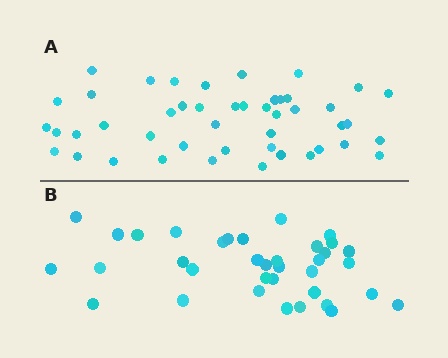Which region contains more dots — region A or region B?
Region A (the top region) has more dots.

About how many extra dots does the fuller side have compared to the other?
Region A has roughly 10 or so more dots than region B.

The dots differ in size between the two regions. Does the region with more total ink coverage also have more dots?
No. Region B has more total ink coverage because its dots are larger, but region A actually contains more individual dots. Total area can be misleading — the number of items is what matters here.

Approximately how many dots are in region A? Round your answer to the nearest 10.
About 50 dots. (The exact count is 46, which rounds to 50.)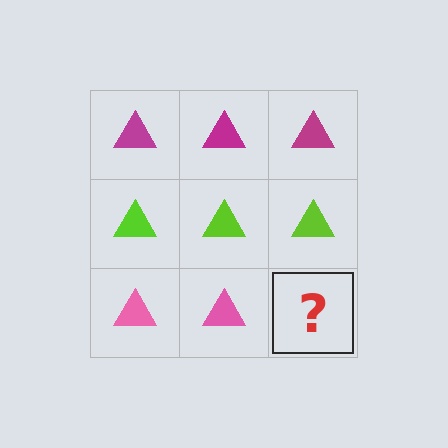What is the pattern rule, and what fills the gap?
The rule is that each row has a consistent color. The gap should be filled with a pink triangle.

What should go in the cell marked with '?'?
The missing cell should contain a pink triangle.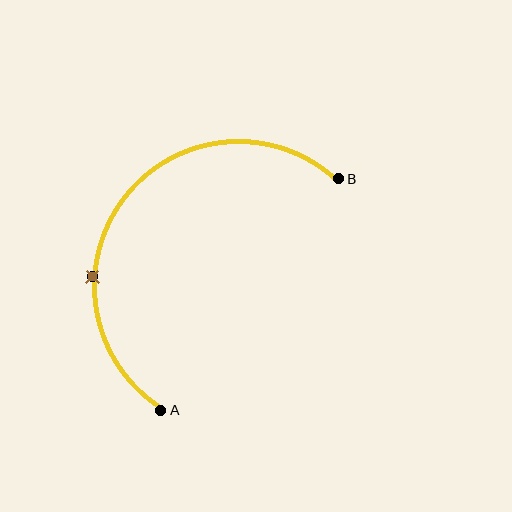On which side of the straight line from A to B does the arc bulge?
The arc bulges above and to the left of the straight line connecting A and B.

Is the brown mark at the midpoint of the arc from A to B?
No. The brown mark lies on the arc but is closer to endpoint A. The arc midpoint would be at the point on the curve equidistant along the arc from both A and B.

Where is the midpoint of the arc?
The arc midpoint is the point on the curve farthest from the straight line joining A and B. It sits above and to the left of that line.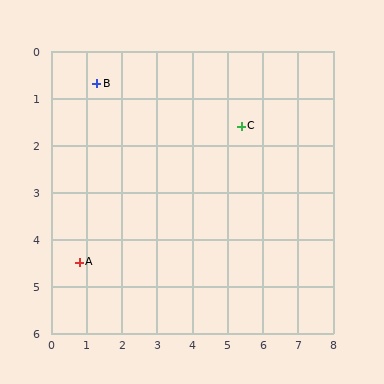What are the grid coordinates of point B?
Point B is at approximately (1.3, 0.7).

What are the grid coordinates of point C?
Point C is at approximately (5.4, 1.6).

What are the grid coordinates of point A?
Point A is at approximately (0.8, 4.5).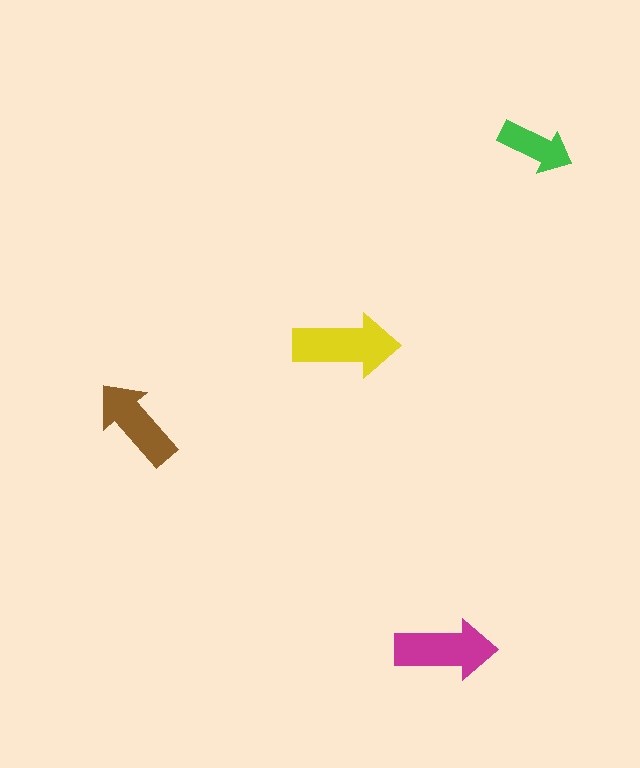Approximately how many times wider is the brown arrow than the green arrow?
About 1.5 times wider.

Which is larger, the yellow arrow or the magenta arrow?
The yellow one.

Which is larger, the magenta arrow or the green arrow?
The magenta one.